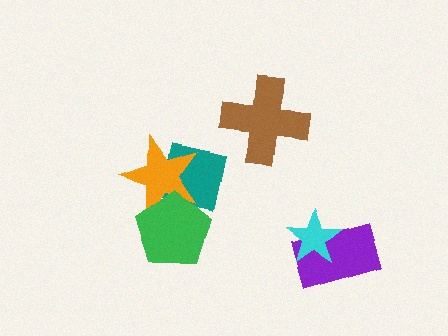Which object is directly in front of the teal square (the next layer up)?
The orange star is directly in front of the teal square.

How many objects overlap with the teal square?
2 objects overlap with the teal square.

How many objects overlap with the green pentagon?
2 objects overlap with the green pentagon.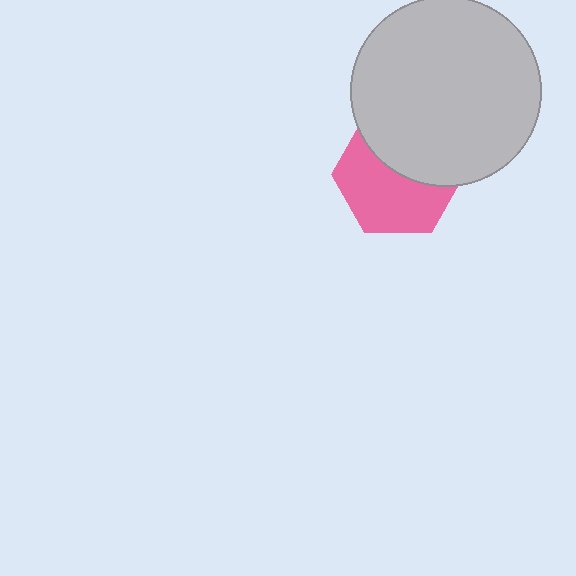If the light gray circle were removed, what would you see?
You would see the complete pink hexagon.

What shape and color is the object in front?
The object in front is a light gray circle.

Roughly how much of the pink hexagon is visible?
About half of it is visible (roughly 56%).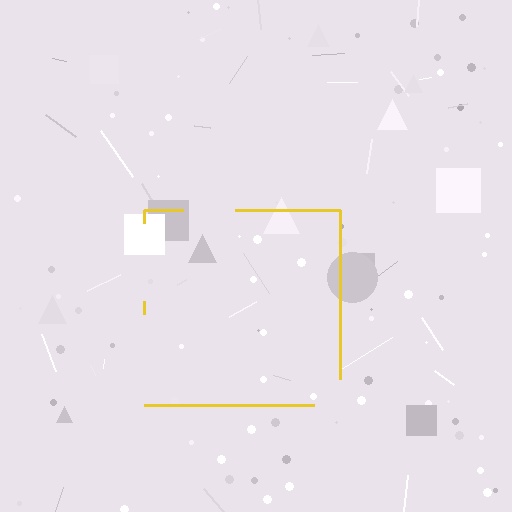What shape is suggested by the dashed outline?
The dashed outline suggests a square.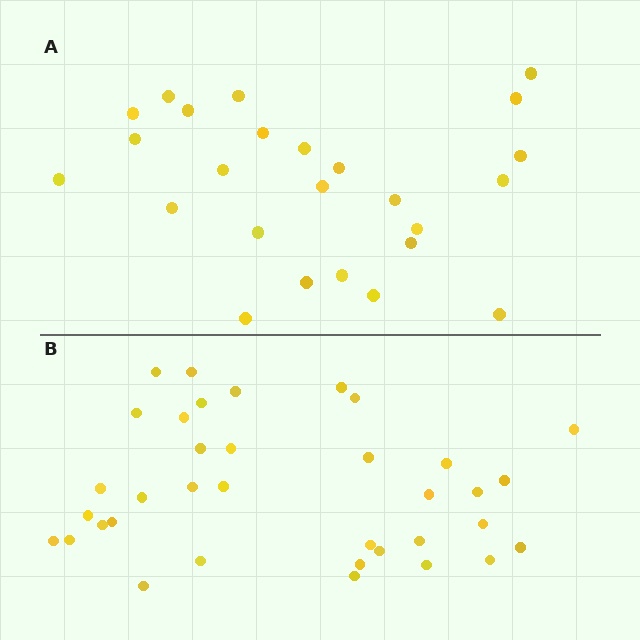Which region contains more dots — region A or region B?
Region B (the bottom region) has more dots.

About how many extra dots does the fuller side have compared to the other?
Region B has roughly 12 or so more dots than region A.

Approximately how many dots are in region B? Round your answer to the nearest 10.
About 40 dots. (The exact count is 36, which rounds to 40.)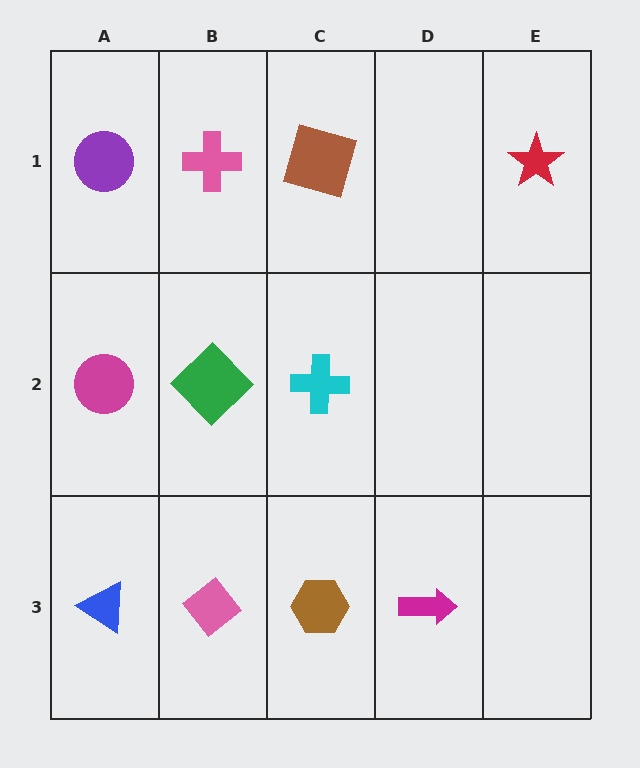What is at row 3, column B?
A pink diamond.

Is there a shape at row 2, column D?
No, that cell is empty.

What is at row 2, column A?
A magenta circle.